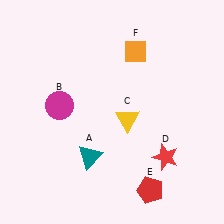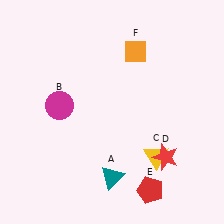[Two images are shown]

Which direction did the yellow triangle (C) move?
The yellow triangle (C) moved down.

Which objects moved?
The objects that moved are: the teal triangle (A), the yellow triangle (C).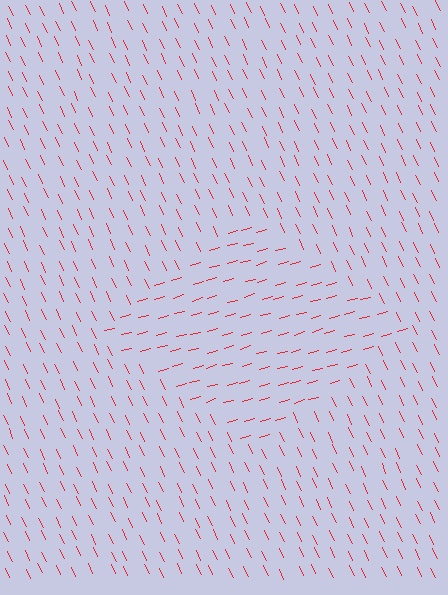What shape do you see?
I see a diamond.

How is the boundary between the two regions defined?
The boundary is defined purely by a change in line orientation (approximately 81 degrees difference). All lines are the same color and thickness.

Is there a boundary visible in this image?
Yes, there is a texture boundary formed by a change in line orientation.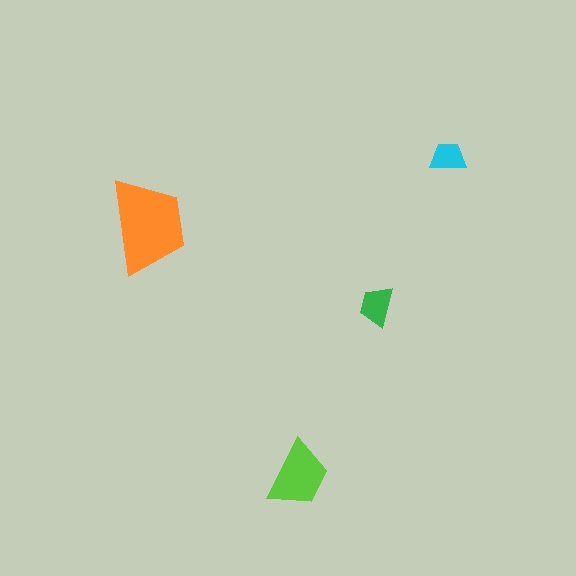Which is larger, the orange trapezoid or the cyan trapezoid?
The orange one.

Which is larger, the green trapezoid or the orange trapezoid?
The orange one.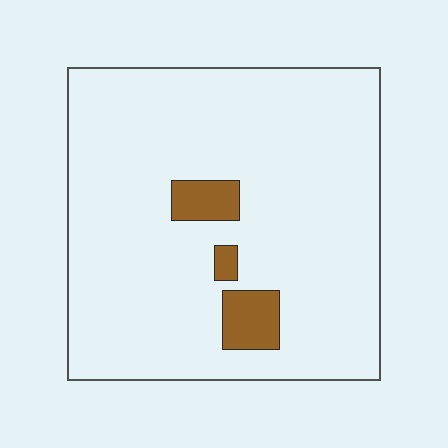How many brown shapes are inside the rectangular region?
3.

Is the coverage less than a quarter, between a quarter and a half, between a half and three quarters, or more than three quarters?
Less than a quarter.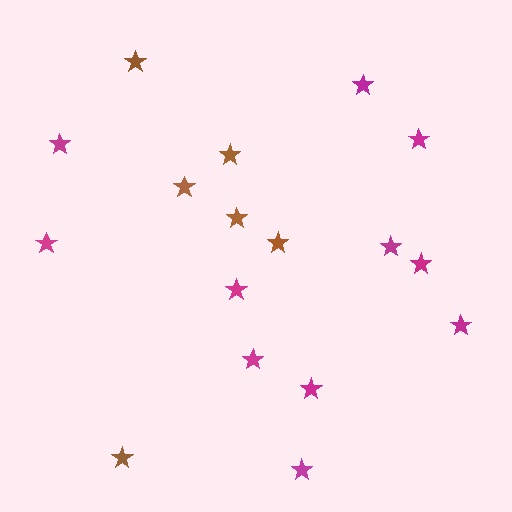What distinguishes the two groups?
There are 2 groups: one group of brown stars (6) and one group of magenta stars (11).